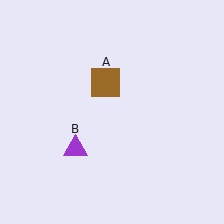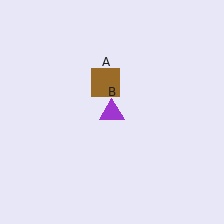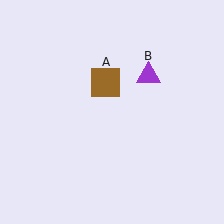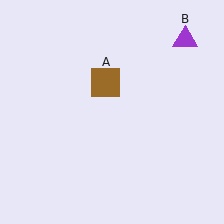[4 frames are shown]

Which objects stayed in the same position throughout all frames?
Brown square (object A) remained stationary.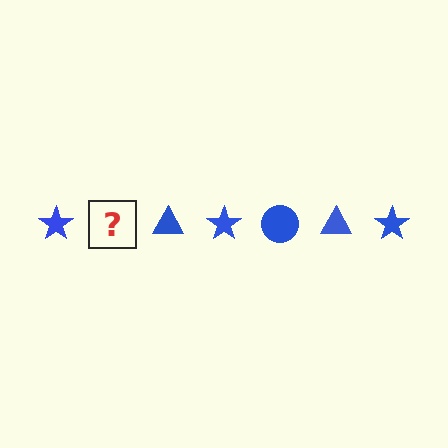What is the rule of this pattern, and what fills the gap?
The rule is that the pattern cycles through star, circle, triangle shapes in blue. The gap should be filled with a blue circle.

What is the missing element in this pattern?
The missing element is a blue circle.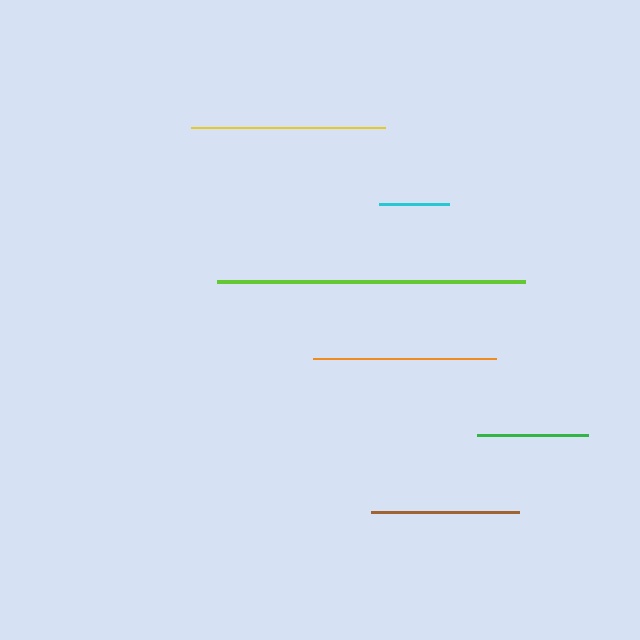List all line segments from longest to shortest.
From longest to shortest: lime, yellow, orange, brown, green, cyan.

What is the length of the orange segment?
The orange segment is approximately 183 pixels long.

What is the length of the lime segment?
The lime segment is approximately 309 pixels long.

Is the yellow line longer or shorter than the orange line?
The yellow line is longer than the orange line.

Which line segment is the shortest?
The cyan line is the shortest at approximately 69 pixels.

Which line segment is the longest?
The lime line is the longest at approximately 309 pixels.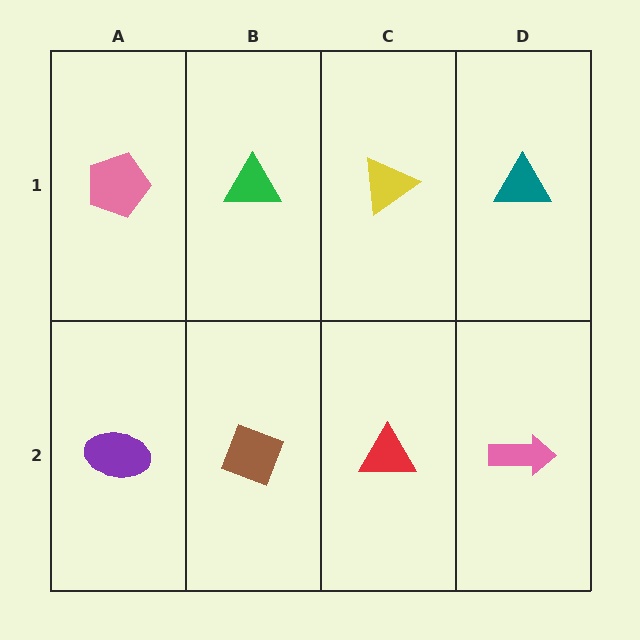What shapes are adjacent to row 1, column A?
A purple ellipse (row 2, column A), a green triangle (row 1, column B).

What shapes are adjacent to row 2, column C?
A yellow triangle (row 1, column C), a brown diamond (row 2, column B), a pink arrow (row 2, column D).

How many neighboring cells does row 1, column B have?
3.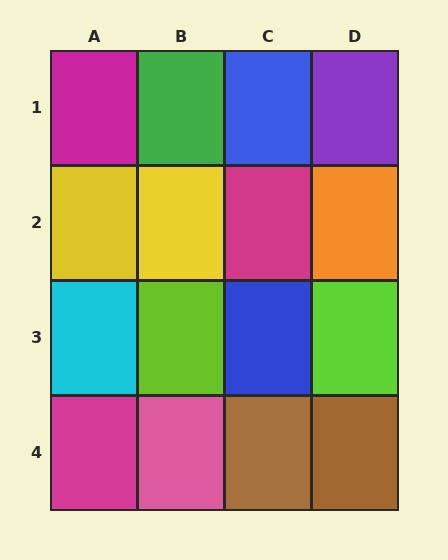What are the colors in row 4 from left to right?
Magenta, pink, brown, brown.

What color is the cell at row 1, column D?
Purple.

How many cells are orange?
1 cell is orange.